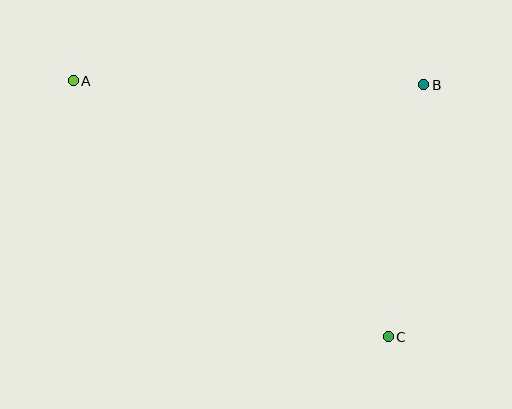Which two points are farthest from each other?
Points A and C are farthest from each other.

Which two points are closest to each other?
Points B and C are closest to each other.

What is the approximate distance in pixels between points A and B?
The distance between A and B is approximately 350 pixels.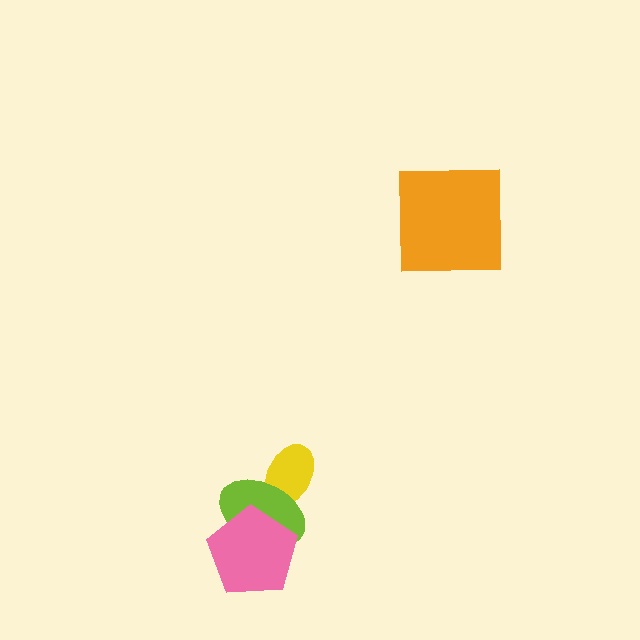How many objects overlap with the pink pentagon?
1 object overlaps with the pink pentagon.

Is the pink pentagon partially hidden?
No, no other shape covers it.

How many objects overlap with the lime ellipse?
2 objects overlap with the lime ellipse.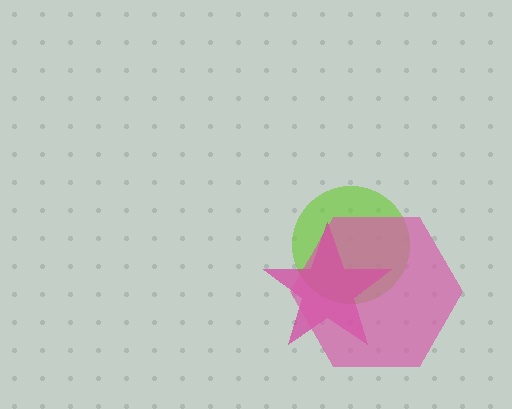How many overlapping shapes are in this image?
There are 3 overlapping shapes in the image.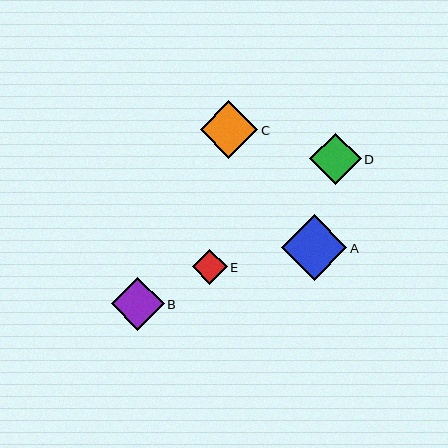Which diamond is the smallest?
Diamond E is the smallest with a size of approximately 35 pixels.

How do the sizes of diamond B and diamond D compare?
Diamond B and diamond D are approximately the same size.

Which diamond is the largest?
Diamond A is the largest with a size of approximately 66 pixels.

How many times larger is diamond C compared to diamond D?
Diamond C is approximately 1.1 times the size of diamond D.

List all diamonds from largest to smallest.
From largest to smallest: A, C, B, D, E.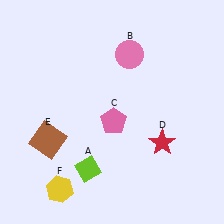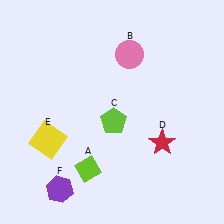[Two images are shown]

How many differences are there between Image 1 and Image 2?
There are 3 differences between the two images.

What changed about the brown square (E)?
In Image 1, E is brown. In Image 2, it changed to yellow.